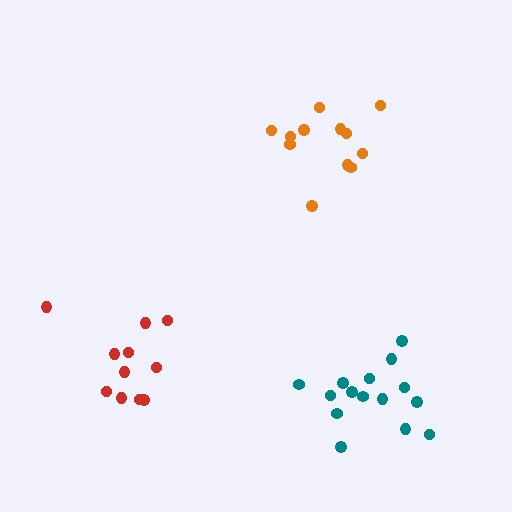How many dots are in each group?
Group 1: 11 dots, Group 2: 12 dots, Group 3: 15 dots (38 total).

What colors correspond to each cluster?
The clusters are colored: red, orange, teal.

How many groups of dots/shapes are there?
There are 3 groups.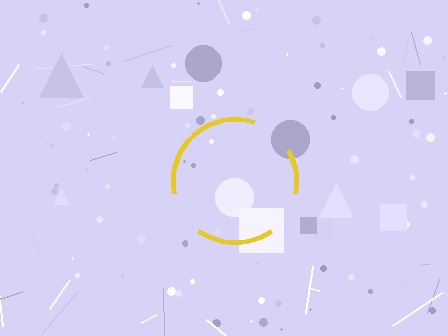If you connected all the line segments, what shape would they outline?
They would outline a circle.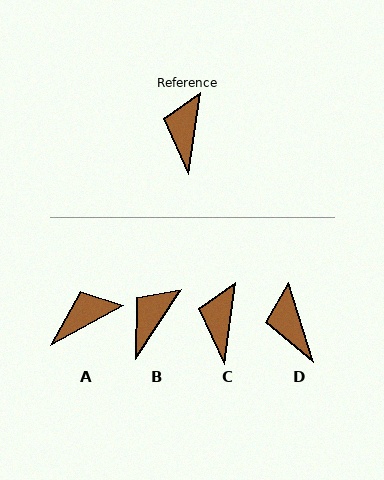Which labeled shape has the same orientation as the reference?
C.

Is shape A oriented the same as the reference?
No, it is off by about 53 degrees.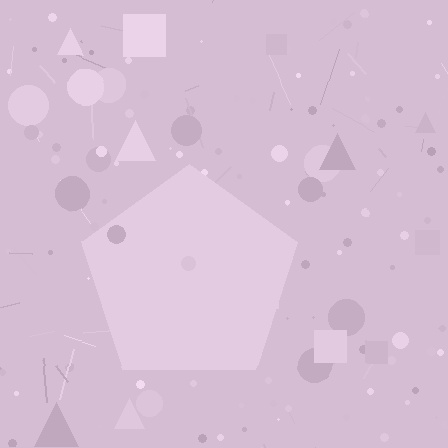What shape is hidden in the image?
A pentagon is hidden in the image.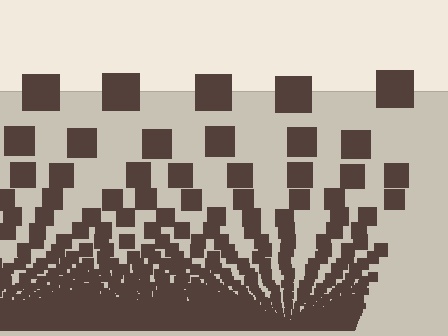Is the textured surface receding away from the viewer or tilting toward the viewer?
The surface appears to tilt toward the viewer. Texture elements get larger and sparser toward the top.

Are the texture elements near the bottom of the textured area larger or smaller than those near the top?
Smaller. The gradient is inverted — elements near the bottom are smaller and denser.